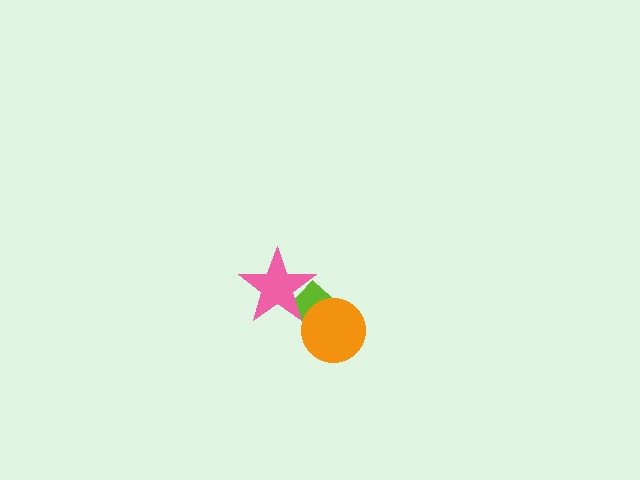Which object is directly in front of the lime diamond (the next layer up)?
The orange circle is directly in front of the lime diamond.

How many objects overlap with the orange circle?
1 object overlaps with the orange circle.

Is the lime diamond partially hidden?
Yes, it is partially covered by another shape.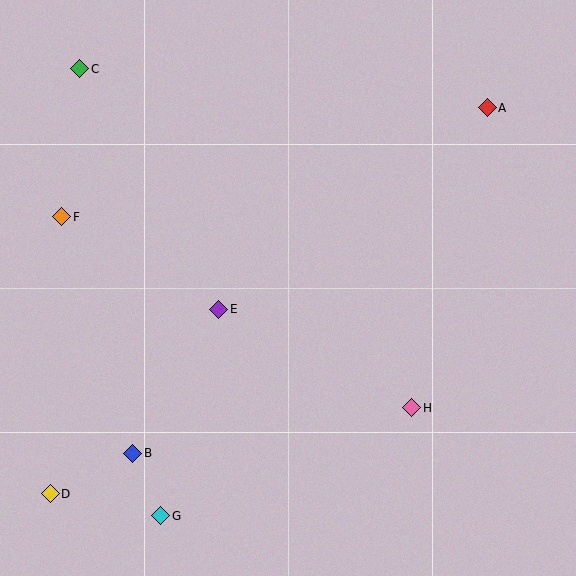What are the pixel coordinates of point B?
Point B is at (133, 453).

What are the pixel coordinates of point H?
Point H is at (412, 408).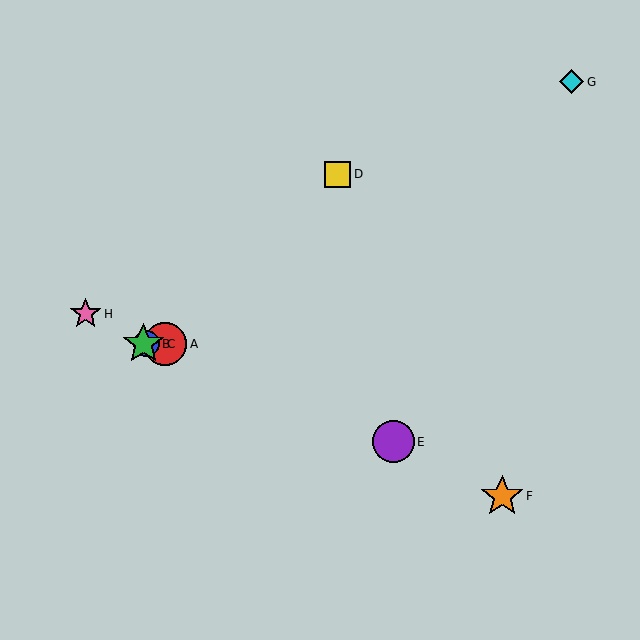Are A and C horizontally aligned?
Yes, both are at y≈344.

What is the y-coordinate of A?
Object A is at y≈344.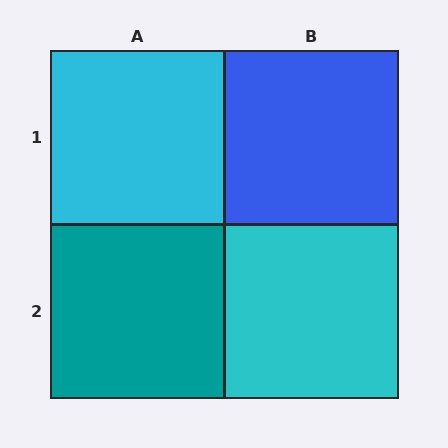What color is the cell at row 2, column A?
Teal.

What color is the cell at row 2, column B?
Cyan.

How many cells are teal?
1 cell is teal.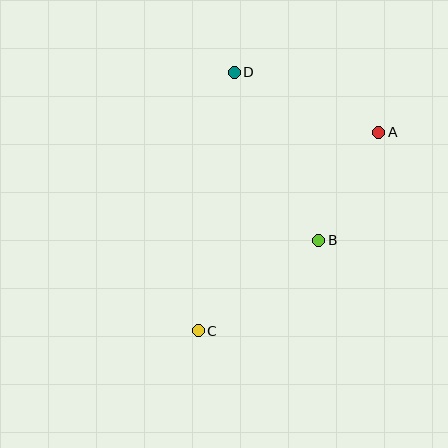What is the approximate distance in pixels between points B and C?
The distance between B and C is approximately 151 pixels.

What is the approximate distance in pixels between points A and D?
The distance between A and D is approximately 157 pixels.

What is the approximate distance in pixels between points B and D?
The distance between B and D is approximately 188 pixels.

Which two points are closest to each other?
Points A and B are closest to each other.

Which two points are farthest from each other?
Points A and C are farthest from each other.